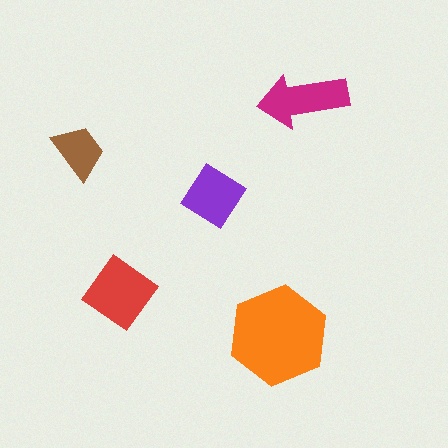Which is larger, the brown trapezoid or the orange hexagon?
The orange hexagon.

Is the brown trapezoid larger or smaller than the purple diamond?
Smaller.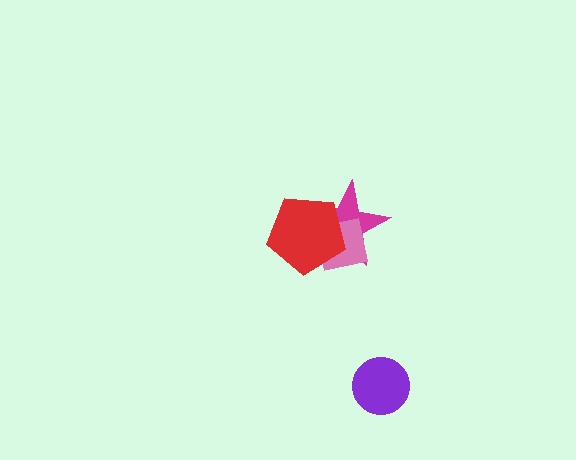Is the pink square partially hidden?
Yes, it is partially covered by another shape.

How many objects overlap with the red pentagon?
2 objects overlap with the red pentagon.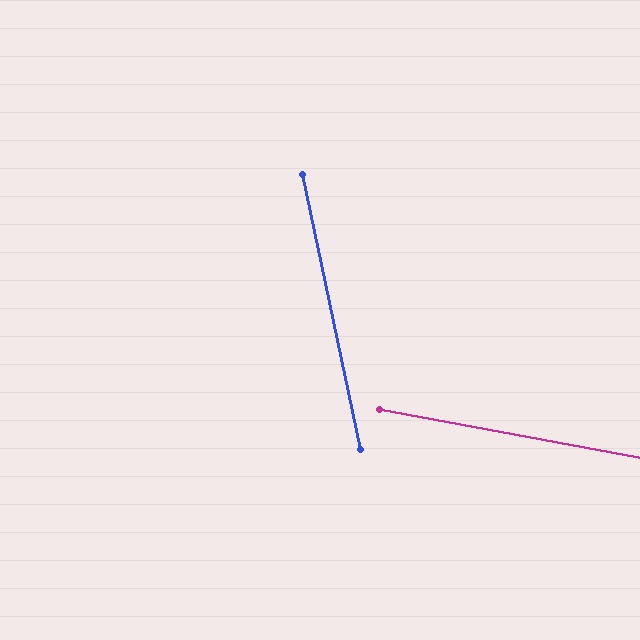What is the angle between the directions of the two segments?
Approximately 68 degrees.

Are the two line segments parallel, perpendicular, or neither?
Neither parallel nor perpendicular — they differ by about 68°.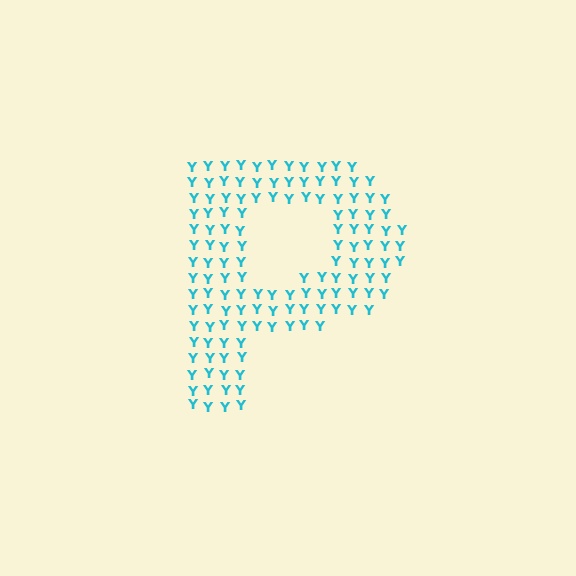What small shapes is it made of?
It is made of small letter Y's.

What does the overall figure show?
The overall figure shows the letter P.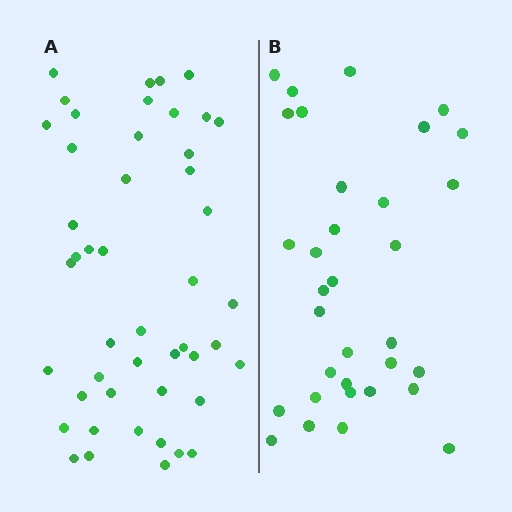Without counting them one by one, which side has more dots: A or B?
Region A (the left region) has more dots.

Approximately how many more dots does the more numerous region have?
Region A has approximately 15 more dots than region B.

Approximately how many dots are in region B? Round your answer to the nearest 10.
About 30 dots. (The exact count is 33, which rounds to 30.)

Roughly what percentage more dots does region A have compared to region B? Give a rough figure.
About 40% more.